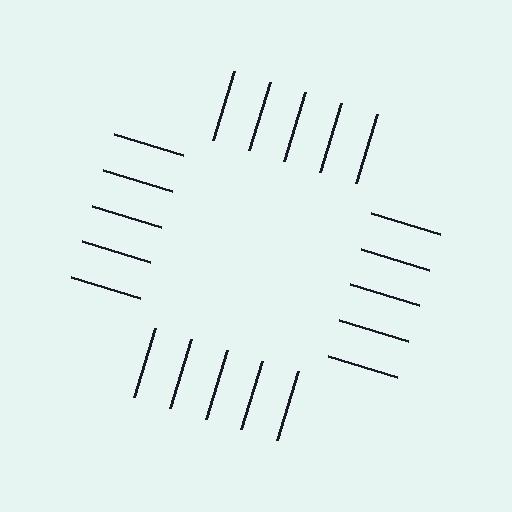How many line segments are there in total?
20 — 5 along each of the 4 edges.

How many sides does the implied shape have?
4 sides — the line-ends trace a square.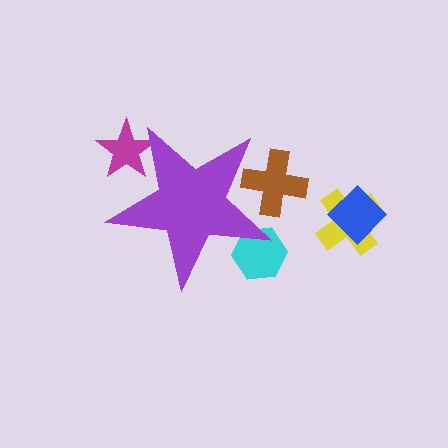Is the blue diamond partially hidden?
No, the blue diamond is fully visible.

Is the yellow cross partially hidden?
No, the yellow cross is fully visible.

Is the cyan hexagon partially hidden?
Yes, the cyan hexagon is partially hidden behind the purple star.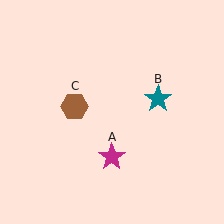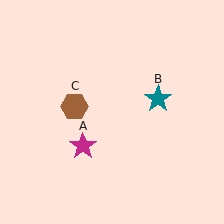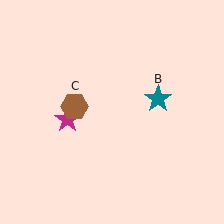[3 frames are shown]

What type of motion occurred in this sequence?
The magenta star (object A) rotated clockwise around the center of the scene.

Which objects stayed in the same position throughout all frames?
Teal star (object B) and brown hexagon (object C) remained stationary.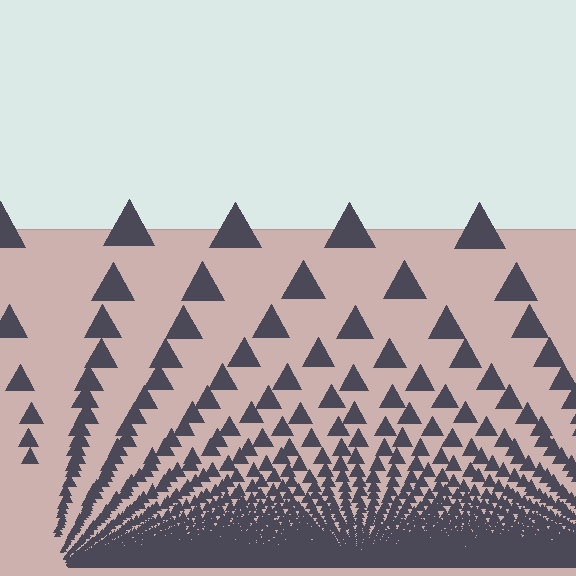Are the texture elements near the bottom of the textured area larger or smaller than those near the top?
Smaller. The gradient is inverted — elements near the bottom are smaller and denser.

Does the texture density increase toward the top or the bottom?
Density increases toward the bottom.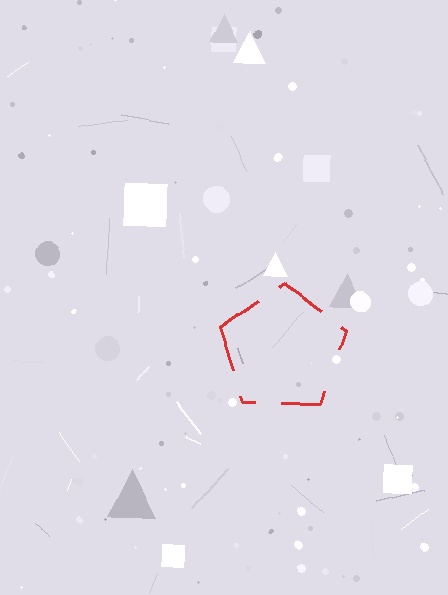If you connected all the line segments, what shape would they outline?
They would outline a pentagon.